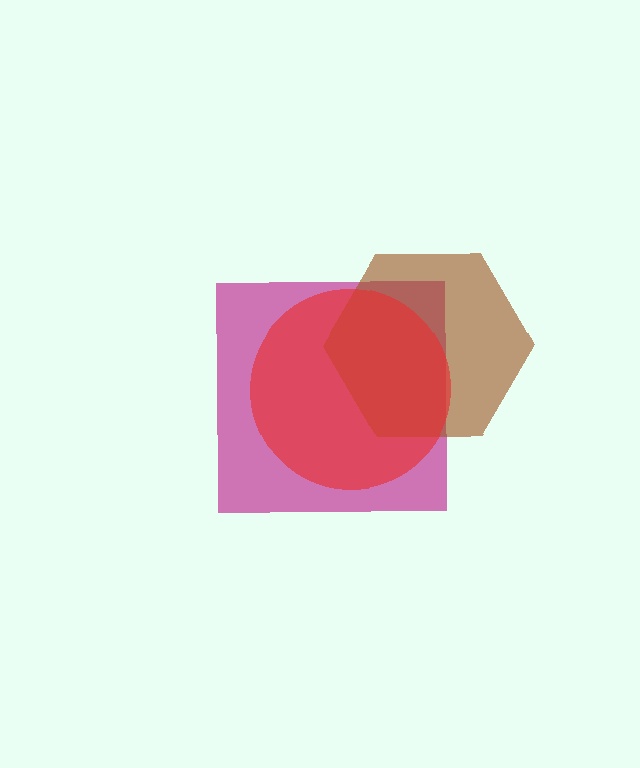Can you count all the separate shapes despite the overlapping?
Yes, there are 3 separate shapes.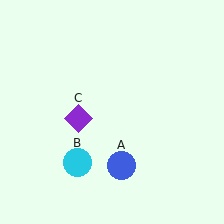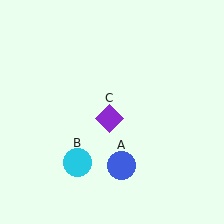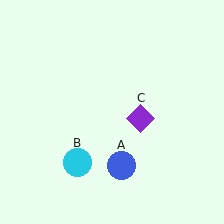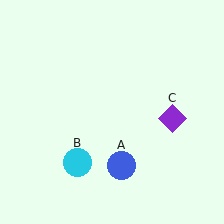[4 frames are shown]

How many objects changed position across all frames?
1 object changed position: purple diamond (object C).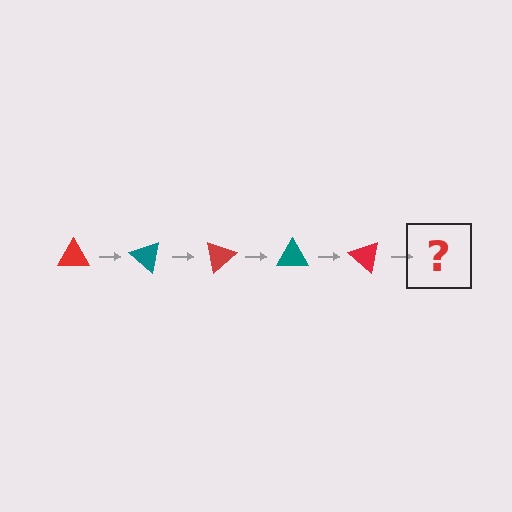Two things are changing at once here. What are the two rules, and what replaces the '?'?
The two rules are that it rotates 40 degrees each step and the color cycles through red and teal. The '?' should be a teal triangle, rotated 200 degrees from the start.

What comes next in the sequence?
The next element should be a teal triangle, rotated 200 degrees from the start.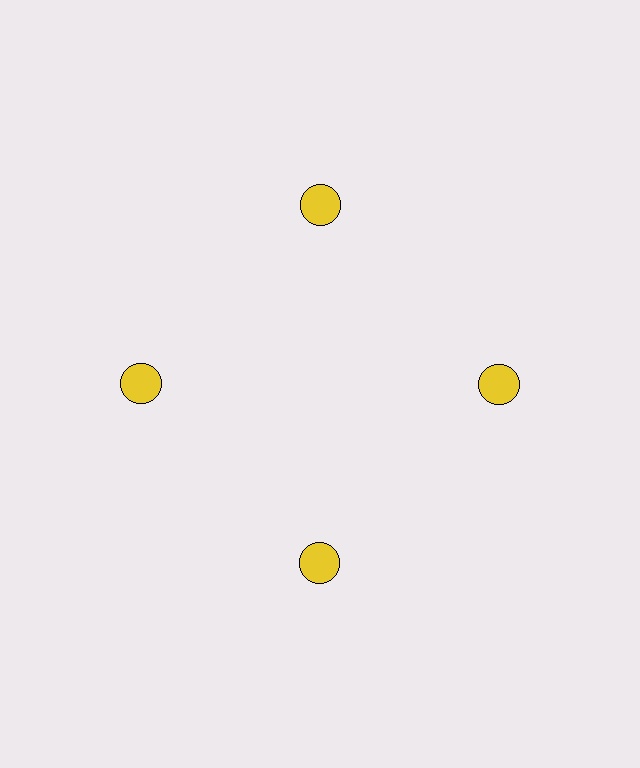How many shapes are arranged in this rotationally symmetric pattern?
There are 4 shapes, arranged in 4 groups of 1.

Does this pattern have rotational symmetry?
Yes, this pattern has 4-fold rotational symmetry. It looks the same after rotating 90 degrees around the center.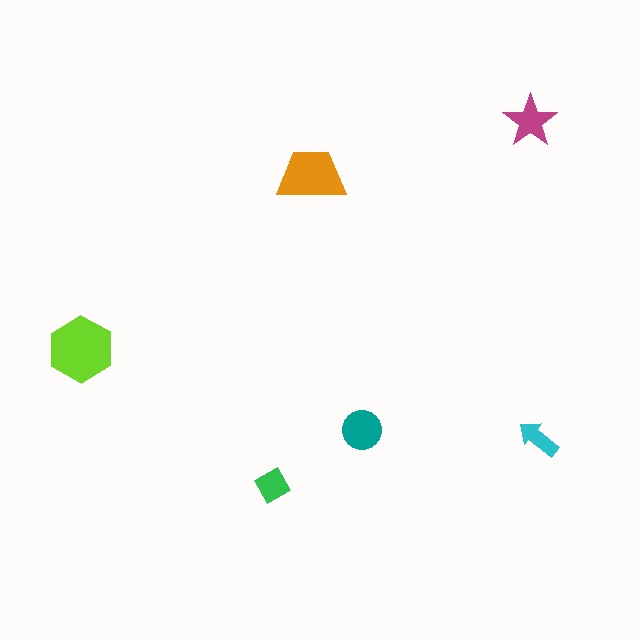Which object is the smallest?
The cyan arrow.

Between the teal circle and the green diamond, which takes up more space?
The teal circle.